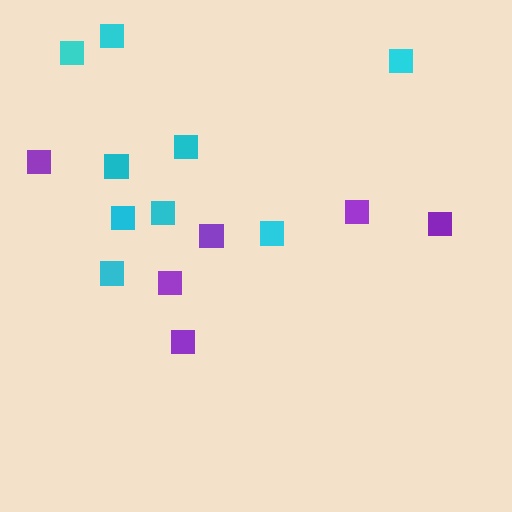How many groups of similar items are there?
There are 2 groups: one group of purple squares (6) and one group of cyan squares (9).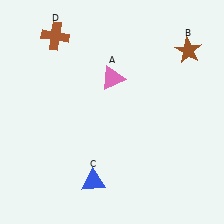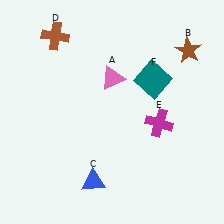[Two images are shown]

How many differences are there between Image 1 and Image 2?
There are 2 differences between the two images.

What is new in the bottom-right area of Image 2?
A magenta cross (E) was added in the bottom-right area of Image 2.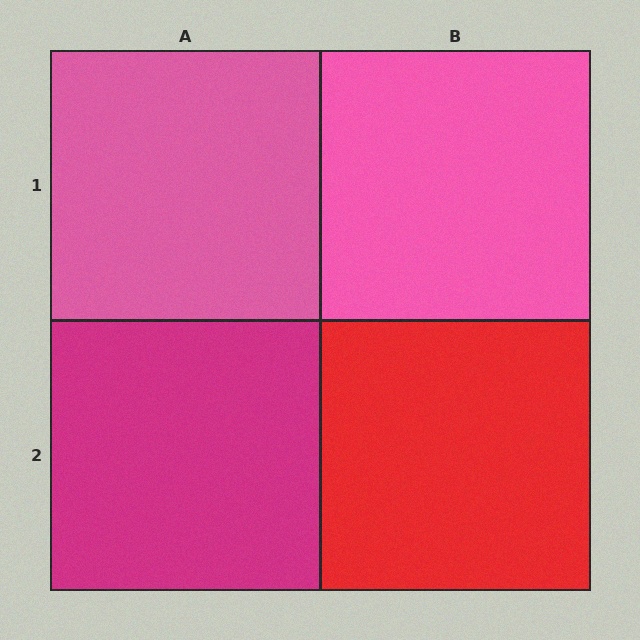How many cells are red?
1 cell is red.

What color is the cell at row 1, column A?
Pink.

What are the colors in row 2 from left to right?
Magenta, red.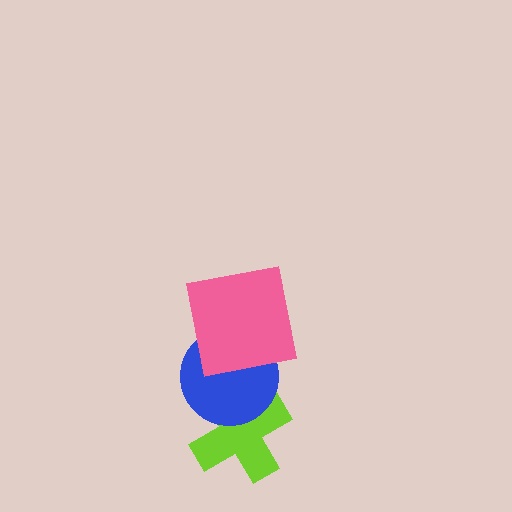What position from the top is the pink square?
The pink square is 1st from the top.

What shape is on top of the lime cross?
The blue circle is on top of the lime cross.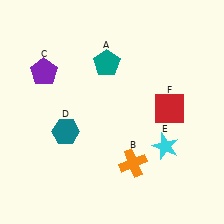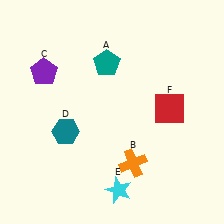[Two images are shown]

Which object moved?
The cyan star (E) moved left.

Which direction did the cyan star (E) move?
The cyan star (E) moved left.